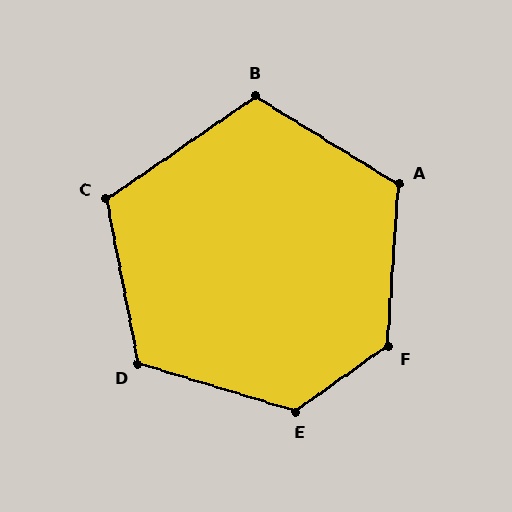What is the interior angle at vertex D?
Approximately 117 degrees (obtuse).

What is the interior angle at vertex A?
Approximately 118 degrees (obtuse).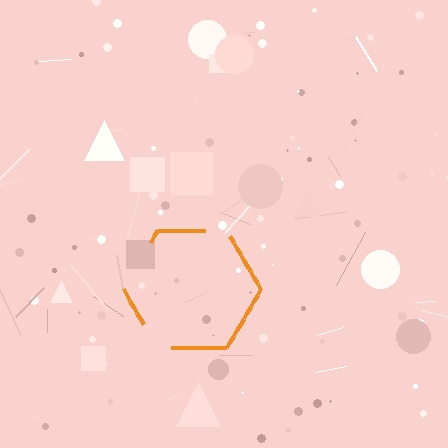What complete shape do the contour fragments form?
The contour fragments form a hexagon.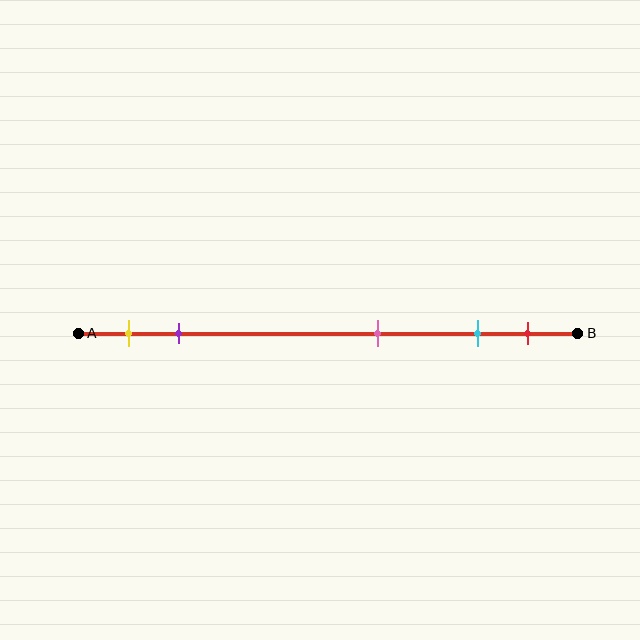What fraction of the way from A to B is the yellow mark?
The yellow mark is approximately 10% (0.1) of the way from A to B.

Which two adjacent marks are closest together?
The cyan and red marks are the closest adjacent pair.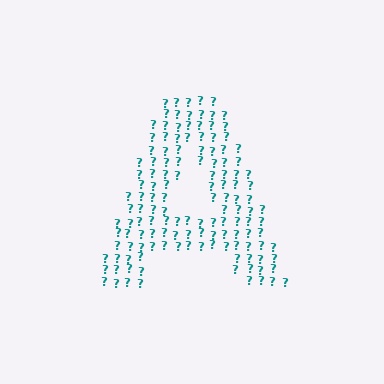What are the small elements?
The small elements are question marks.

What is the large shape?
The large shape is the letter A.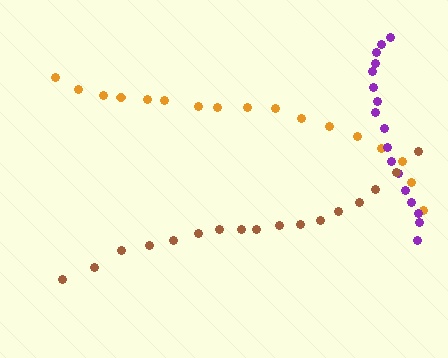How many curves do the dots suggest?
There are 3 distinct paths.